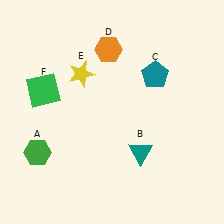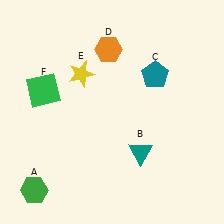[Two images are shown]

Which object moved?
The green hexagon (A) moved down.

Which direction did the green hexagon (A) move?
The green hexagon (A) moved down.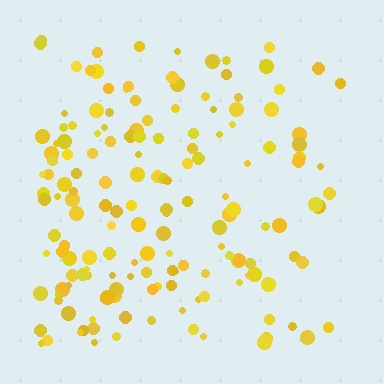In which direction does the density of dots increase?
From right to left, with the left side densest.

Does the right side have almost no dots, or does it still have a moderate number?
Still a moderate number, just noticeably fewer than the left.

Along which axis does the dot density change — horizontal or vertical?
Horizontal.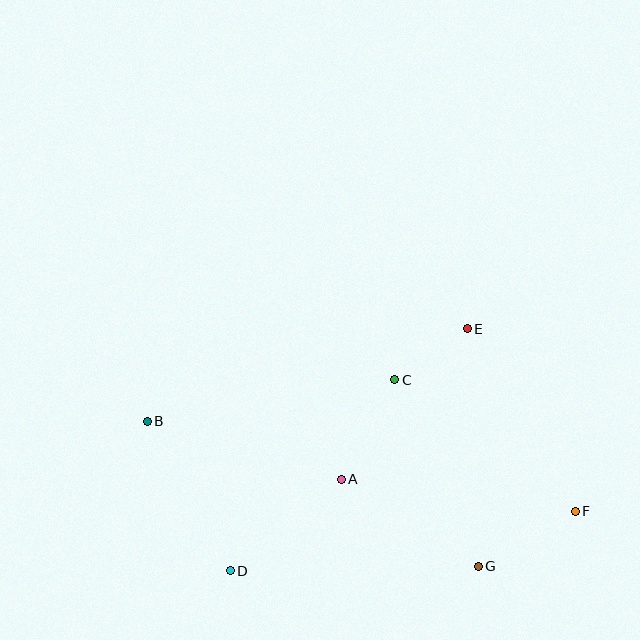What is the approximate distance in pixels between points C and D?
The distance between C and D is approximately 252 pixels.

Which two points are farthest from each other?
Points B and F are farthest from each other.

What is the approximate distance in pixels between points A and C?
The distance between A and C is approximately 113 pixels.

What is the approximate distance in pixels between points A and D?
The distance between A and D is approximately 144 pixels.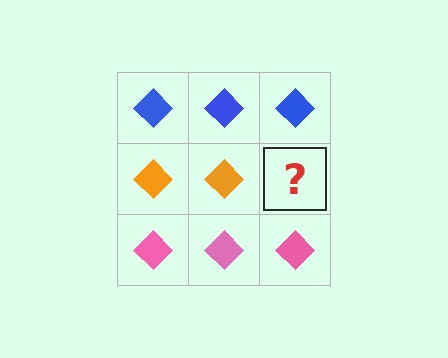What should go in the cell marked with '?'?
The missing cell should contain an orange diamond.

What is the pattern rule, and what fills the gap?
The rule is that each row has a consistent color. The gap should be filled with an orange diamond.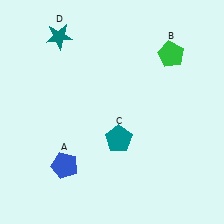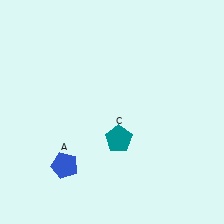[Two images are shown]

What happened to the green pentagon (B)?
The green pentagon (B) was removed in Image 2. It was in the top-right area of Image 1.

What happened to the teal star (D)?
The teal star (D) was removed in Image 2. It was in the top-left area of Image 1.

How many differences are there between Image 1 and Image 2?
There are 2 differences between the two images.